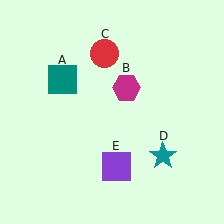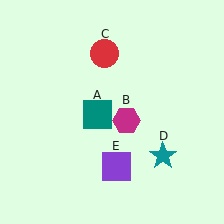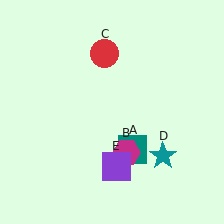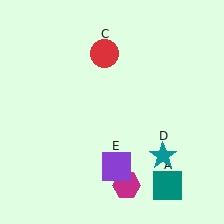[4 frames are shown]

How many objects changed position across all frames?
2 objects changed position: teal square (object A), magenta hexagon (object B).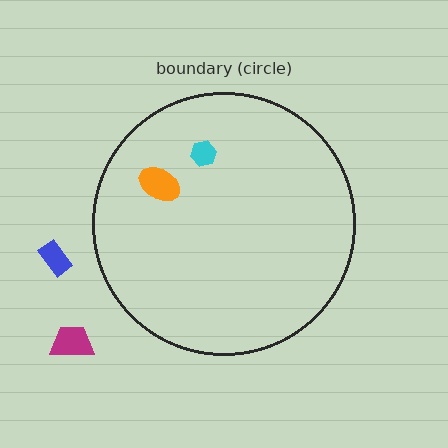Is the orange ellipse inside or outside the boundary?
Inside.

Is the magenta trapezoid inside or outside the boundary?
Outside.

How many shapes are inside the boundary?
2 inside, 2 outside.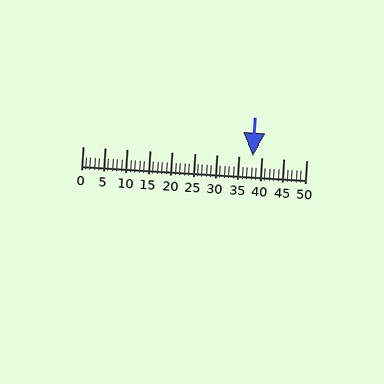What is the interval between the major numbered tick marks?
The major tick marks are spaced 5 units apart.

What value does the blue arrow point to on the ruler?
The blue arrow points to approximately 38.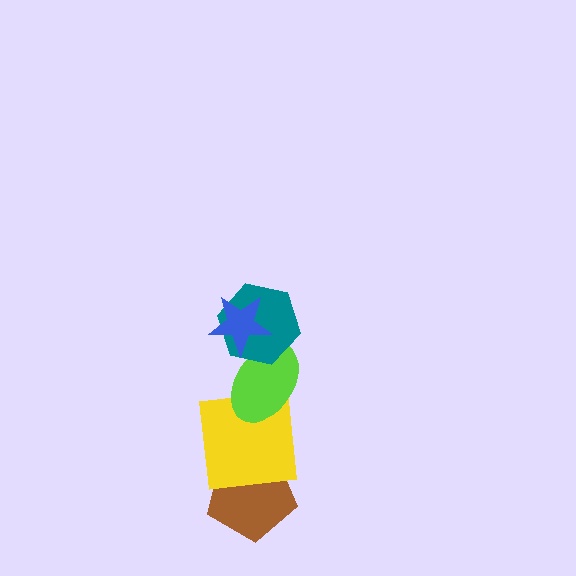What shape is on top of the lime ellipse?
The teal hexagon is on top of the lime ellipse.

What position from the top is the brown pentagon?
The brown pentagon is 5th from the top.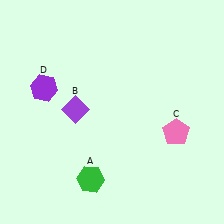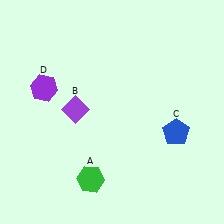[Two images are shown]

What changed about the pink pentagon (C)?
In Image 1, C is pink. In Image 2, it changed to blue.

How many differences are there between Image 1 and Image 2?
There is 1 difference between the two images.